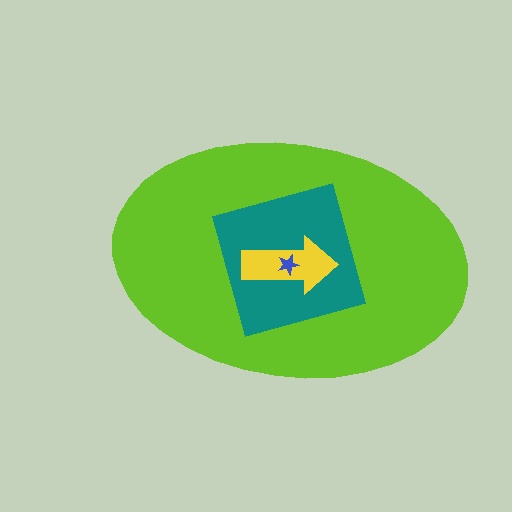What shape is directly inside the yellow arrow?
The blue star.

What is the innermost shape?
The blue star.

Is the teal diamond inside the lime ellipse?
Yes.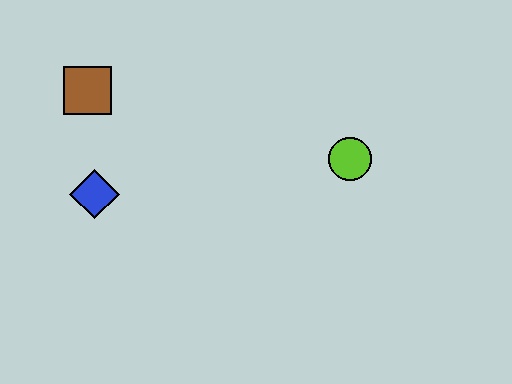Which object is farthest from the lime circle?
The brown square is farthest from the lime circle.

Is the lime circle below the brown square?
Yes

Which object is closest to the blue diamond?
The brown square is closest to the blue diamond.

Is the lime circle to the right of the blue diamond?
Yes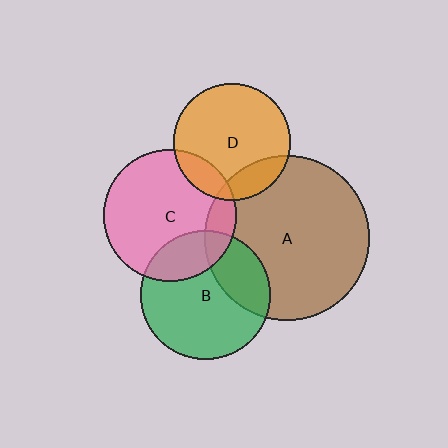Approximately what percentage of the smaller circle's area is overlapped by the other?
Approximately 25%.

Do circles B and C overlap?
Yes.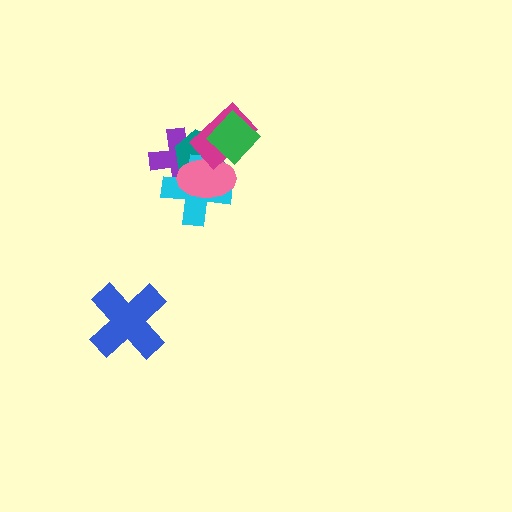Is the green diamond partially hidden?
No, no other shape covers it.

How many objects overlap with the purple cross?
4 objects overlap with the purple cross.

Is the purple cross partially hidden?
Yes, it is partially covered by another shape.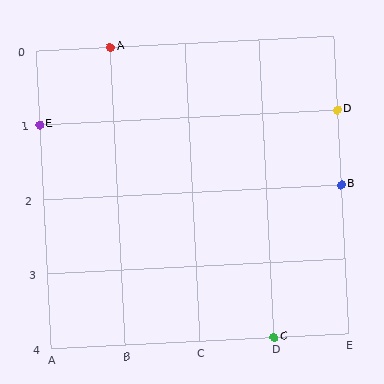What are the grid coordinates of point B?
Point B is at grid coordinates (E, 2).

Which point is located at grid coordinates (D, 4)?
Point C is at (D, 4).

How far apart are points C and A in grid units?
Points C and A are 2 columns and 4 rows apart (about 4.5 grid units diagonally).